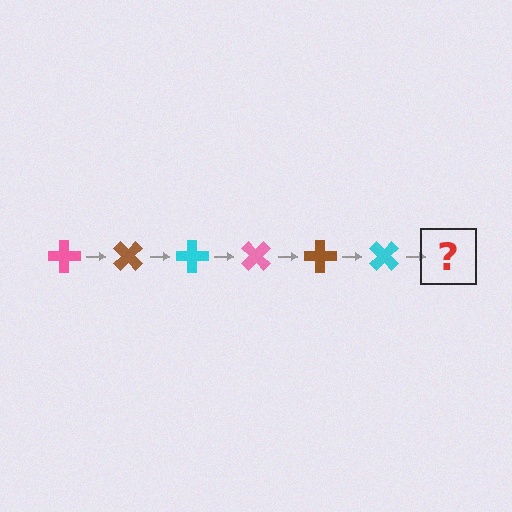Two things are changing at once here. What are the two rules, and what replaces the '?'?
The two rules are that it rotates 45 degrees each step and the color cycles through pink, brown, and cyan. The '?' should be a pink cross, rotated 270 degrees from the start.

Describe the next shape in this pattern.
It should be a pink cross, rotated 270 degrees from the start.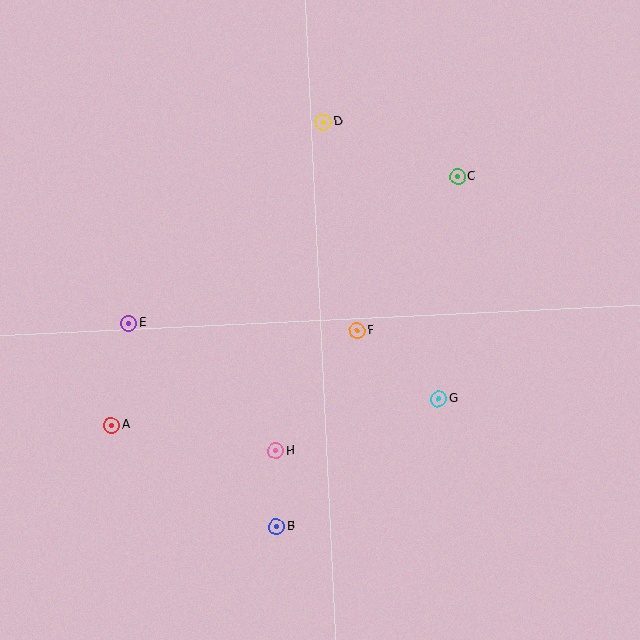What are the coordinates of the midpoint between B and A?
The midpoint between B and A is at (194, 476).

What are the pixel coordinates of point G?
Point G is at (439, 399).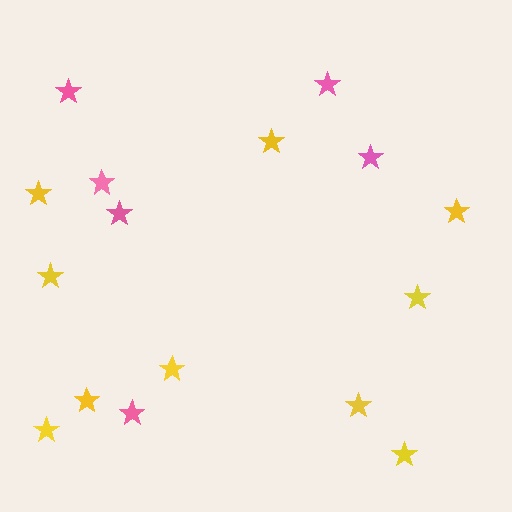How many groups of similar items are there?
There are 2 groups: one group of pink stars (6) and one group of yellow stars (10).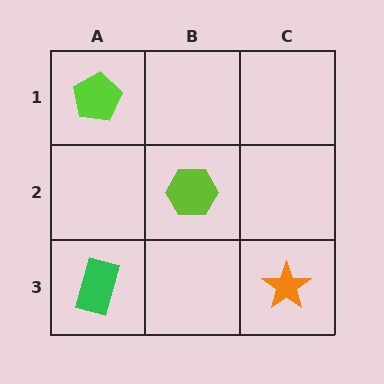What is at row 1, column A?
A lime pentagon.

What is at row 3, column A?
A green rectangle.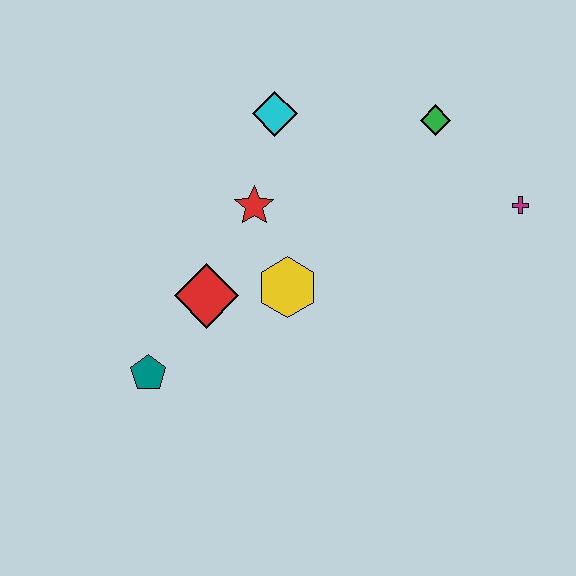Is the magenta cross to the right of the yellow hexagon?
Yes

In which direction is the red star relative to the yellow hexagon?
The red star is above the yellow hexagon.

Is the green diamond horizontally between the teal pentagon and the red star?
No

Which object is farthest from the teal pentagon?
The magenta cross is farthest from the teal pentagon.